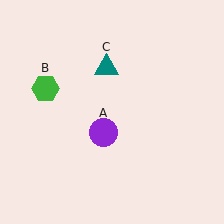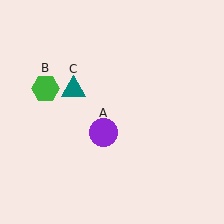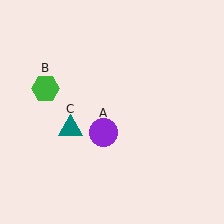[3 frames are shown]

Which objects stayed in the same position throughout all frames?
Purple circle (object A) and green hexagon (object B) remained stationary.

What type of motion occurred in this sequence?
The teal triangle (object C) rotated counterclockwise around the center of the scene.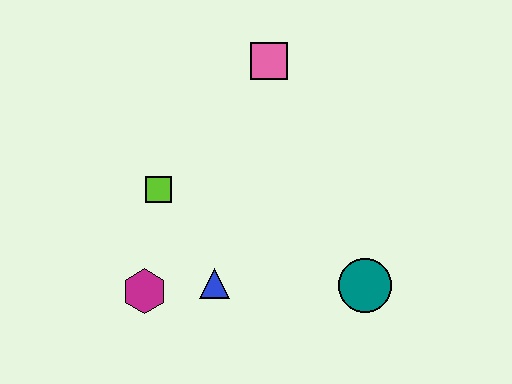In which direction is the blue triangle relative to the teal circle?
The blue triangle is to the left of the teal circle.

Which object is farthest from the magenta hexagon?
The pink square is farthest from the magenta hexagon.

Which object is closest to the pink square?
The lime square is closest to the pink square.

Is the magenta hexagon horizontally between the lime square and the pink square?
No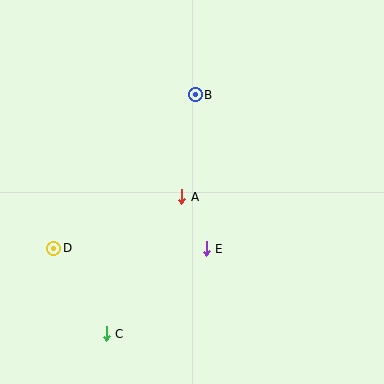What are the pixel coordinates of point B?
Point B is at (195, 95).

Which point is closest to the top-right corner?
Point B is closest to the top-right corner.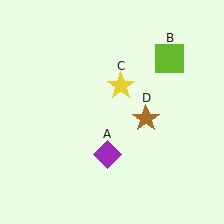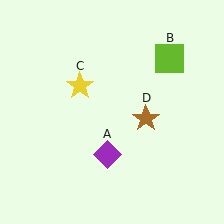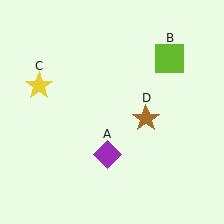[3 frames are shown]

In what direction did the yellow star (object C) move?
The yellow star (object C) moved left.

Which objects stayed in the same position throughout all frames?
Purple diamond (object A) and lime square (object B) and brown star (object D) remained stationary.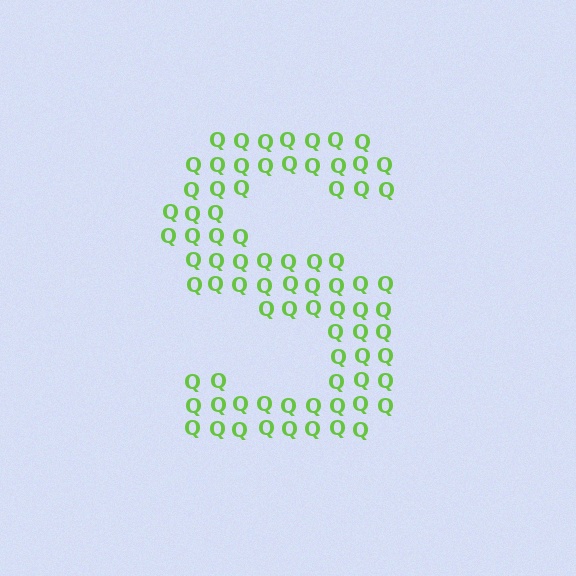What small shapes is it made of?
It is made of small letter Q's.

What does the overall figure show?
The overall figure shows the letter S.